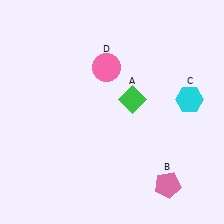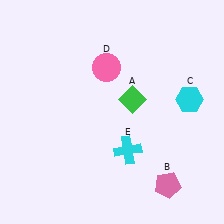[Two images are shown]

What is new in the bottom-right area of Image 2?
A cyan cross (E) was added in the bottom-right area of Image 2.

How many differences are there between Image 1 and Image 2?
There is 1 difference between the two images.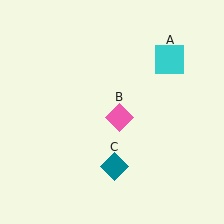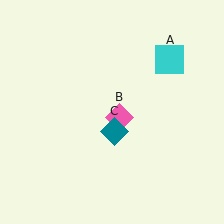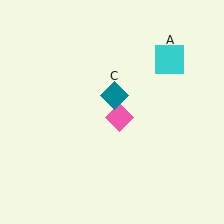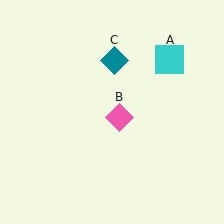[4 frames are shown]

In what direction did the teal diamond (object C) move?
The teal diamond (object C) moved up.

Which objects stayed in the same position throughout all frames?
Cyan square (object A) and pink diamond (object B) remained stationary.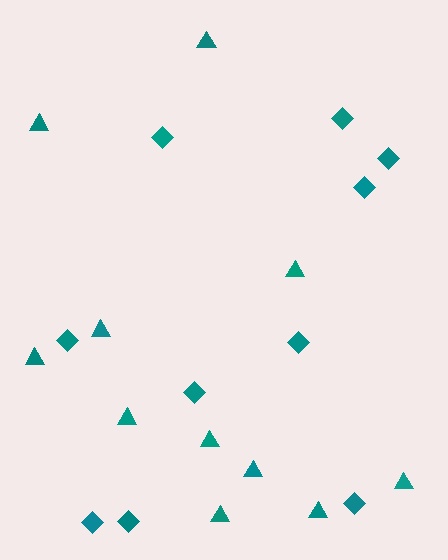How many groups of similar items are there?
There are 2 groups: one group of triangles (11) and one group of diamonds (10).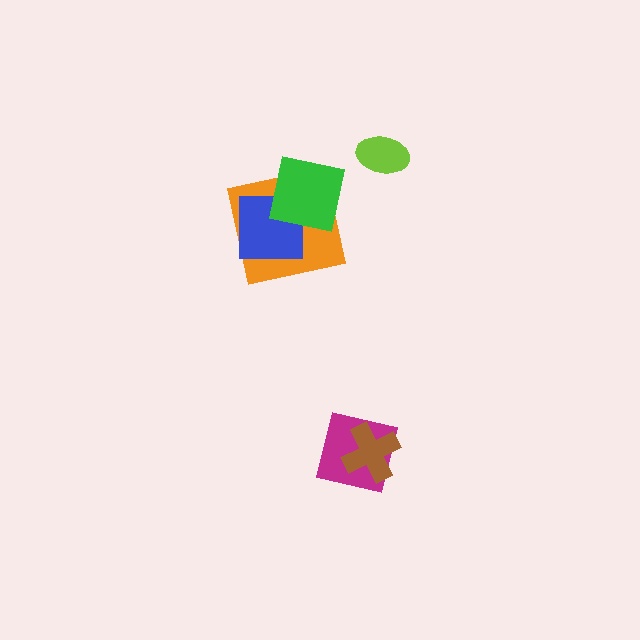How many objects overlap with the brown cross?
1 object overlaps with the brown cross.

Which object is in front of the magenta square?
The brown cross is in front of the magenta square.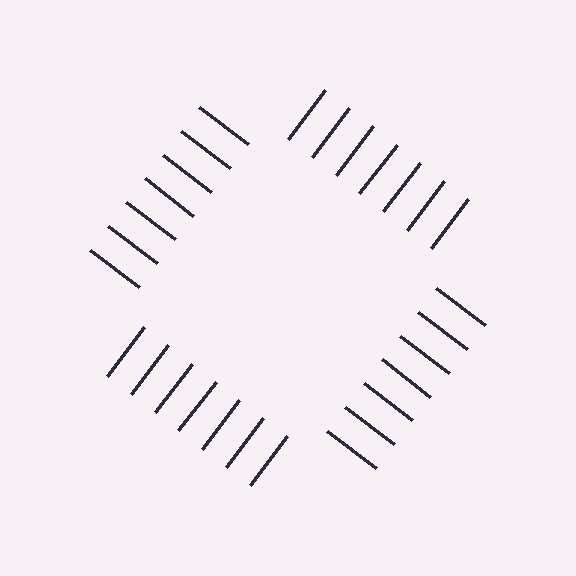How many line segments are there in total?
28 — 7 along each of the 4 edges.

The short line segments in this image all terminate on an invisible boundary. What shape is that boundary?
An illusory square — the line segments terminate on its edges but no continuous stroke is drawn.